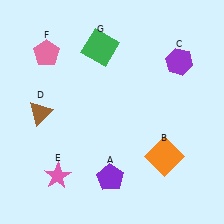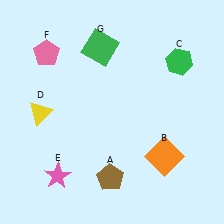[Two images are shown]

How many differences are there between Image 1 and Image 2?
There are 3 differences between the two images.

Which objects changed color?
A changed from purple to brown. C changed from purple to green. D changed from brown to yellow.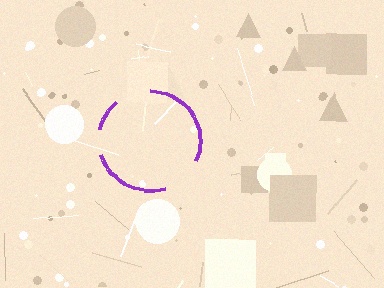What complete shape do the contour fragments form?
The contour fragments form a circle.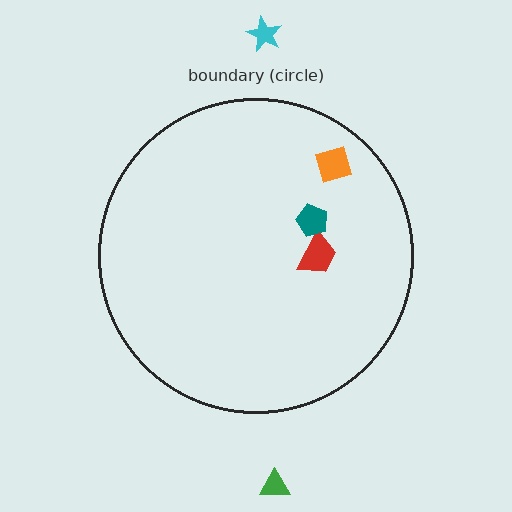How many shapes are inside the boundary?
3 inside, 2 outside.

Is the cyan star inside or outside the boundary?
Outside.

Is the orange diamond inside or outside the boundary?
Inside.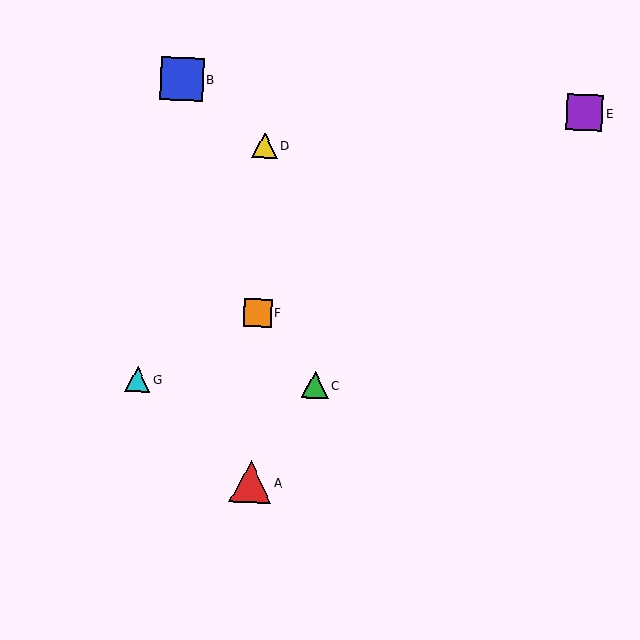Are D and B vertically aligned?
No, D is at x≈265 and B is at x≈182.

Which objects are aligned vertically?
Objects A, D, F are aligned vertically.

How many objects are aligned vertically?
3 objects (A, D, F) are aligned vertically.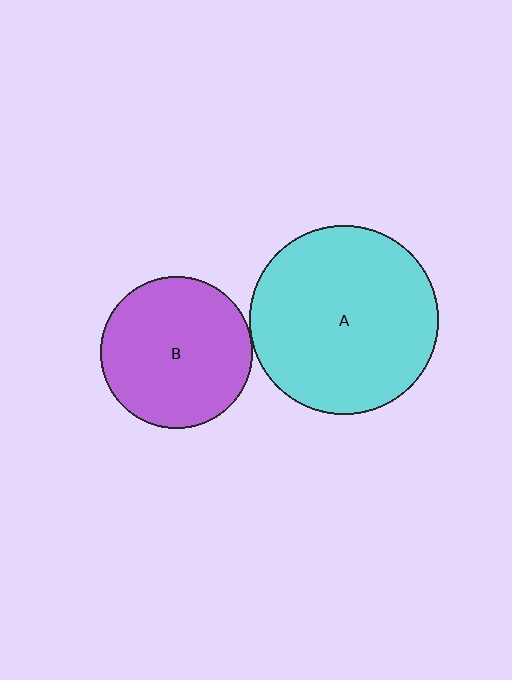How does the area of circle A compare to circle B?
Approximately 1.5 times.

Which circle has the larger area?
Circle A (cyan).